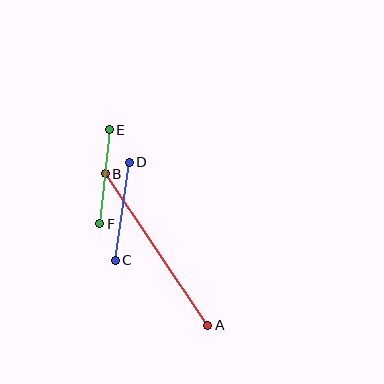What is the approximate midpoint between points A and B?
The midpoint is at approximately (156, 250) pixels.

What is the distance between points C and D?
The distance is approximately 99 pixels.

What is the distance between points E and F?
The distance is approximately 94 pixels.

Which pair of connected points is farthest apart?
Points A and B are farthest apart.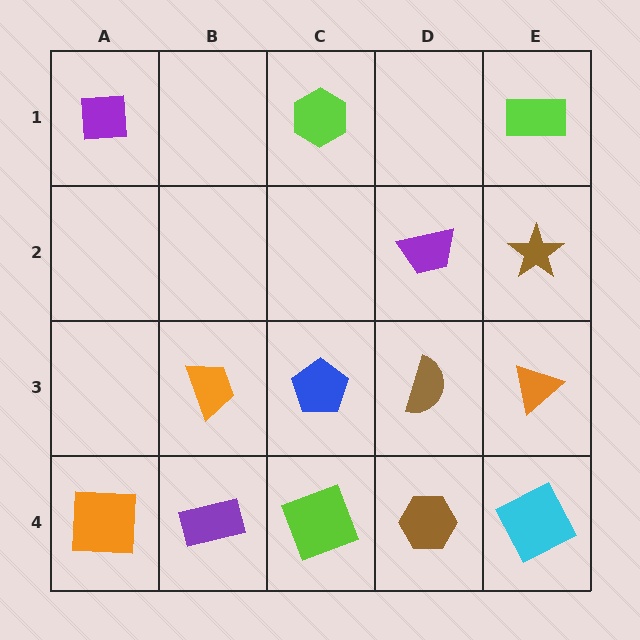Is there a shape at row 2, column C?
No, that cell is empty.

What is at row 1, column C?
A lime hexagon.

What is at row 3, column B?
An orange trapezoid.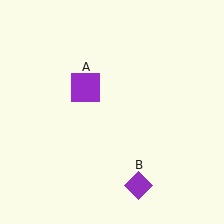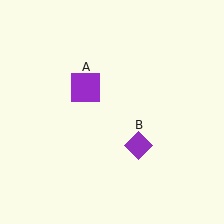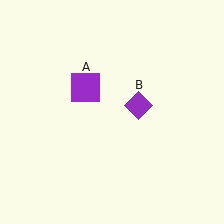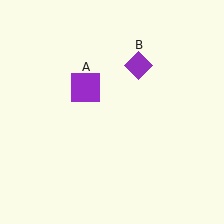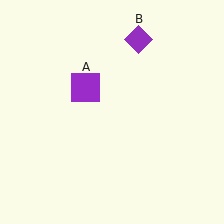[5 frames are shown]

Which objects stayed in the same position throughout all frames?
Purple square (object A) remained stationary.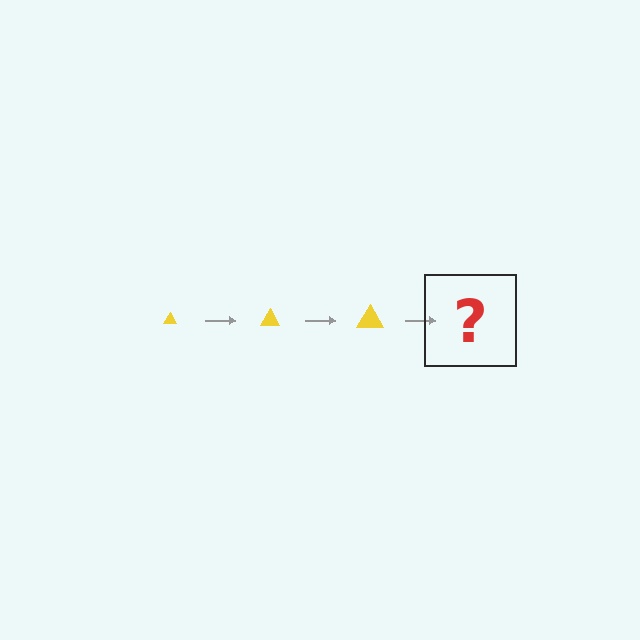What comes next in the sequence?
The next element should be a yellow triangle, larger than the previous one.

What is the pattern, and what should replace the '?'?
The pattern is that the triangle gets progressively larger each step. The '?' should be a yellow triangle, larger than the previous one.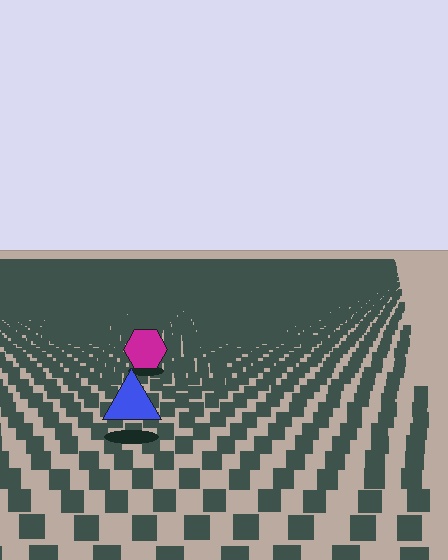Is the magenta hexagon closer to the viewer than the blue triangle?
No. The blue triangle is closer — you can tell from the texture gradient: the ground texture is coarser near it.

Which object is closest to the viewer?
The blue triangle is closest. The texture marks near it are larger and more spread out.